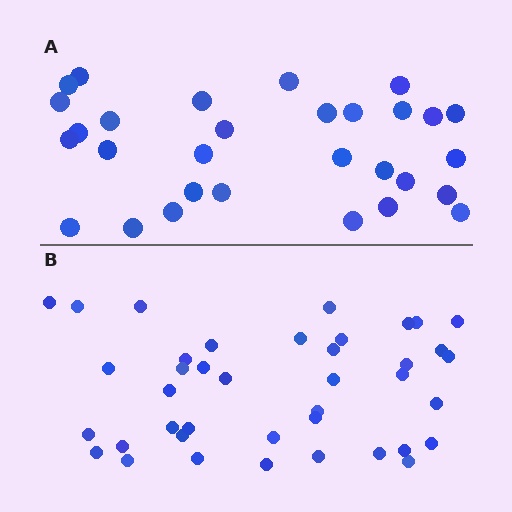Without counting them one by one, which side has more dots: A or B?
Region B (the bottom region) has more dots.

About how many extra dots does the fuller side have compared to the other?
Region B has roughly 10 or so more dots than region A.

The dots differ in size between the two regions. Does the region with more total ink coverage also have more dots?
No. Region A has more total ink coverage because its dots are larger, but region B actually contains more individual dots. Total area can be misleading — the number of items is what matters here.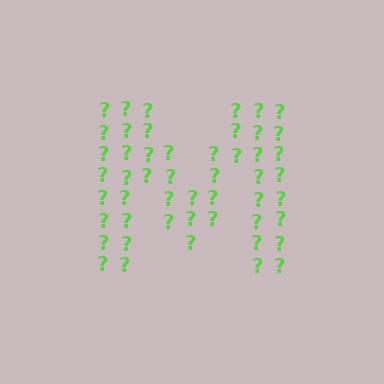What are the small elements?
The small elements are question marks.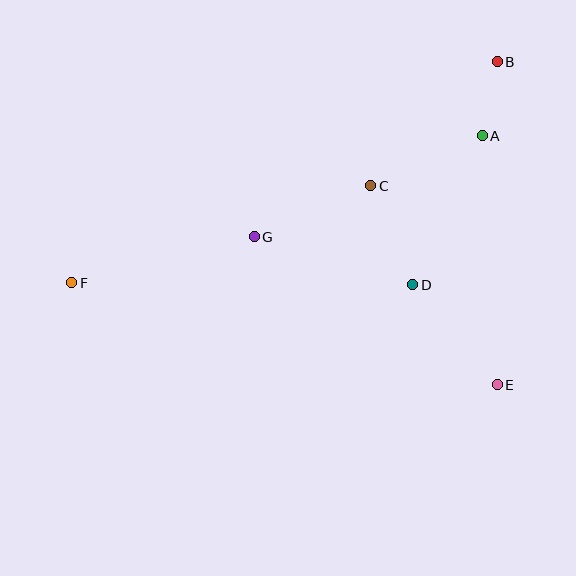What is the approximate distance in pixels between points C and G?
The distance between C and G is approximately 127 pixels.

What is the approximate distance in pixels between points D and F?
The distance between D and F is approximately 341 pixels.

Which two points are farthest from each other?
Points B and F are farthest from each other.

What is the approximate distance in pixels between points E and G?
The distance between E and G is approximately 285 pixels.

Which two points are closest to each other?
Points A and B are closest to each other.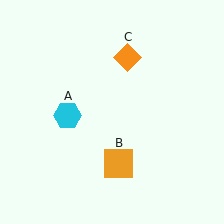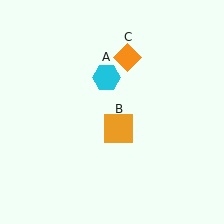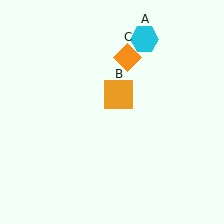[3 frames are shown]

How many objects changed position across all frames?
2 objects changed position: cyan hexagon (object A), orange square (object B).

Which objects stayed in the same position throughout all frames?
Orange diamond (object C) remained stationary.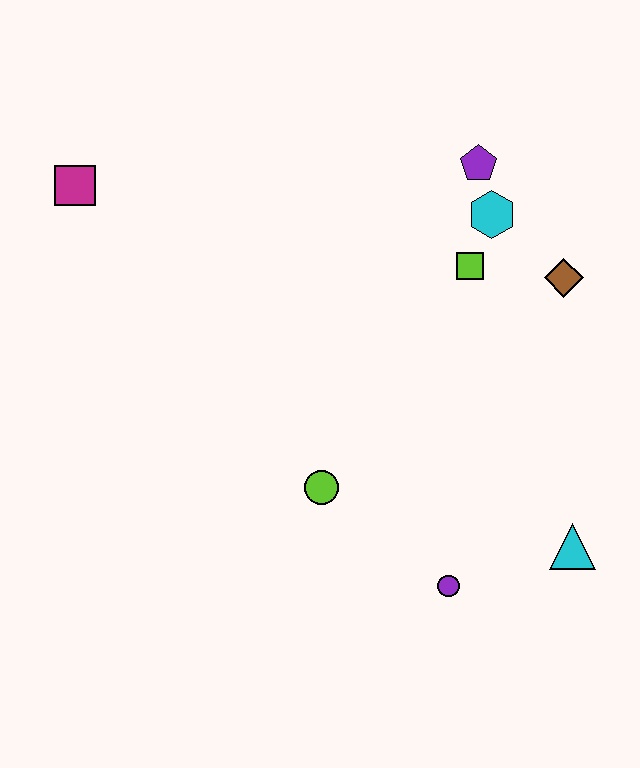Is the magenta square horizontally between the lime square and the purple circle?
No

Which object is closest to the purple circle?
The cyan triangle is closest to the purple circle.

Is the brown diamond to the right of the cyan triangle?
No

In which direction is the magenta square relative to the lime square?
The magenta square is to the left of the lime square.